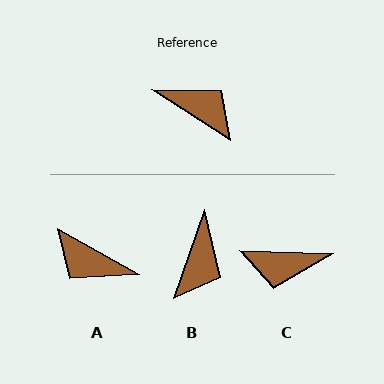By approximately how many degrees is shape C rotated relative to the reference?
Approximately 149 degrees clockwise.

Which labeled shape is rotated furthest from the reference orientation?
A, about 177 degrees away.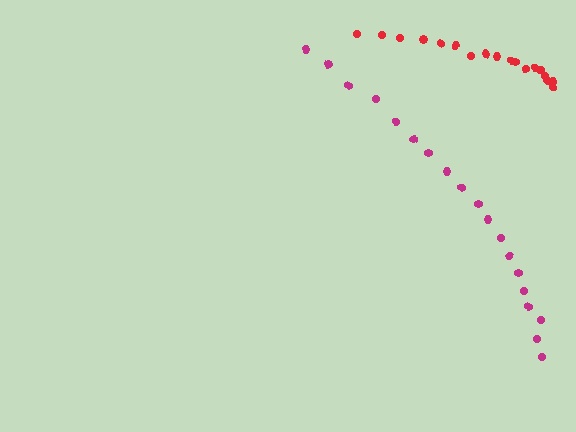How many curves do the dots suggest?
There are 2 distinct paths.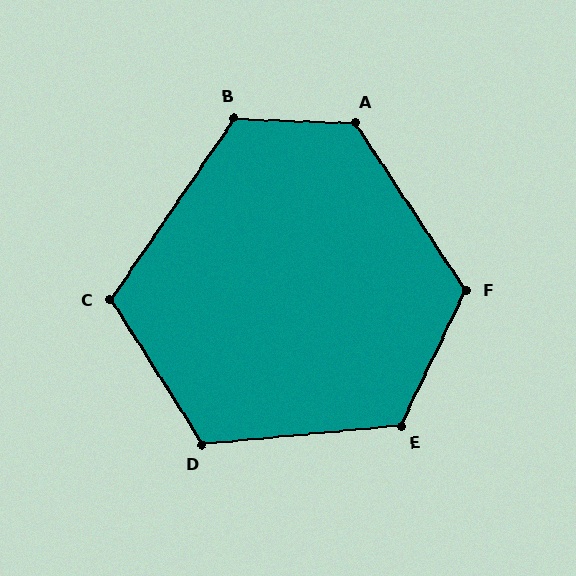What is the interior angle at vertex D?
Approximately 117 degrees (obtuse).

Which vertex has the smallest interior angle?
C, at approximately 113 degrees.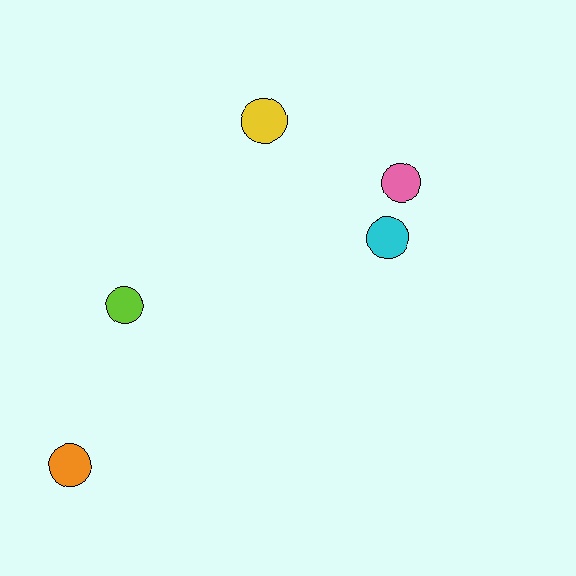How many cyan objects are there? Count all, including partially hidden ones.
There is 1 cyan object.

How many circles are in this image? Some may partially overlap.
There are 5 circles.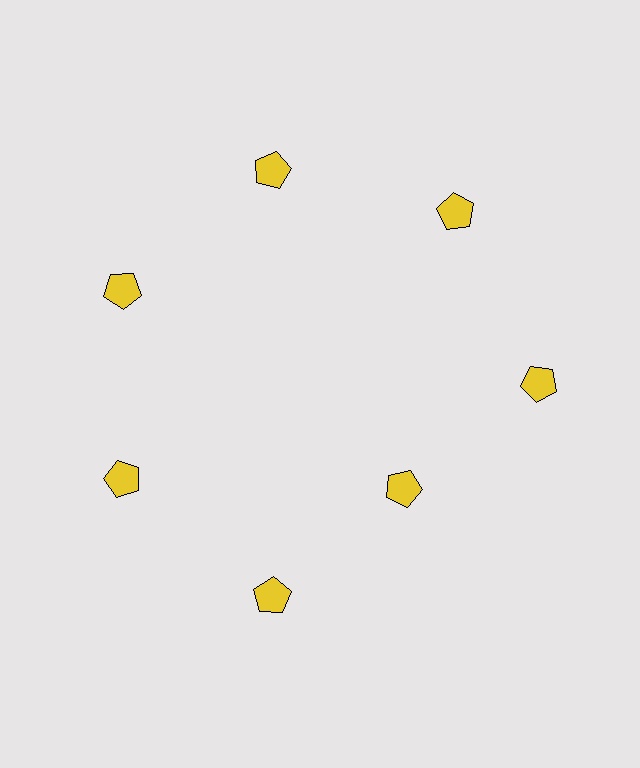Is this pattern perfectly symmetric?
No. The 7 yellow pentagons are arranged in a ring, but one element near the 5 o'clock position is pulled inward toward the center, breaking the 7-fold rotational symmetry.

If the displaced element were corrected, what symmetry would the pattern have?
It would have 7-fold rotational symmetry — the pattern would map onto itself every 51 degrees.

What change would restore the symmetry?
The symmetry would be restored by moving it outward, back onto the ring so that all 7 pentagons sit at equal angles and equal distance from the center.